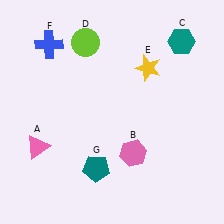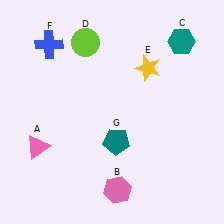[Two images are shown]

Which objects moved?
The objects that moved are: the pink hexagon (B), the teal pentagon (G).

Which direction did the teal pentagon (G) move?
The teal pentagon (G) moved up.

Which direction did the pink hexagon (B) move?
The pink hexagon (B) moved down.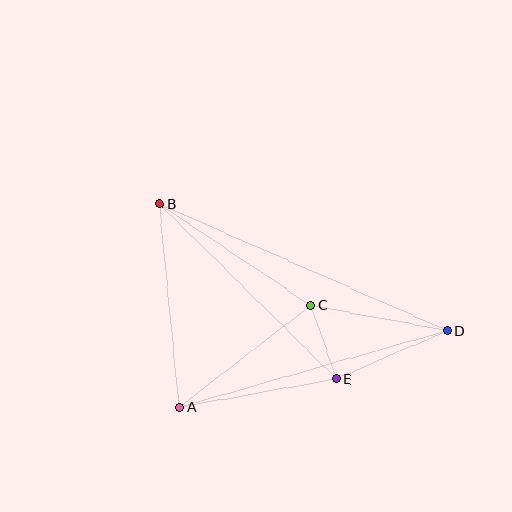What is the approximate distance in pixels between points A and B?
The distance between A and B is approximately 204 pixels.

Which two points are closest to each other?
Points C and E are closest to each other.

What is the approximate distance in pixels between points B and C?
The distance between B and C is approximately 182 pixels.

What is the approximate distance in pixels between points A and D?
The distance between A and D is approximately 278 pixels.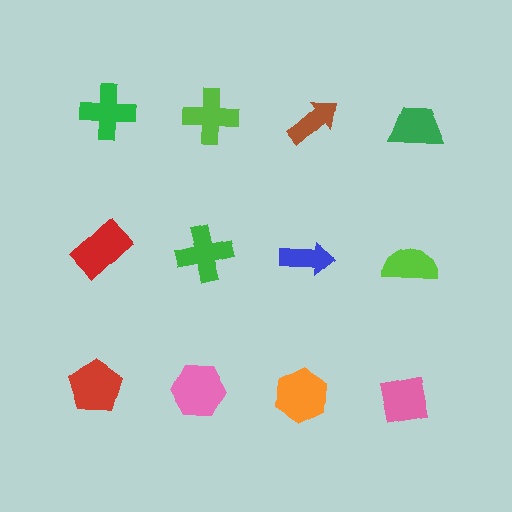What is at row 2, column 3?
A blue arrow.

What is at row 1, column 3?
A brown arrow.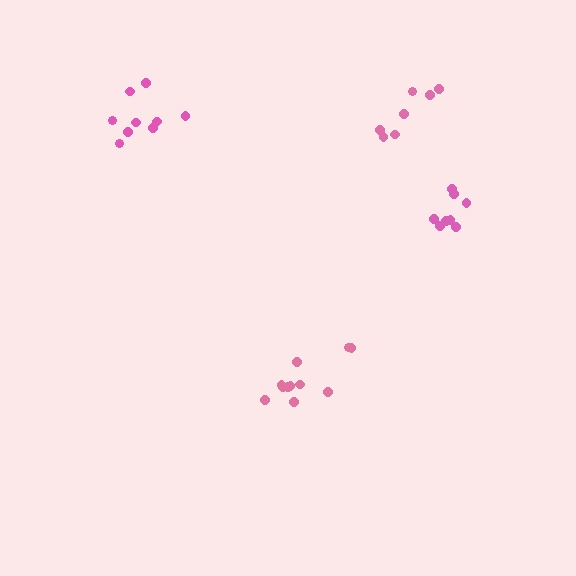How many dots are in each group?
Group 1: 11 dots, Group 2: 8 dots, Group 3: 7 dots, Group 4: 10 dots (36 total).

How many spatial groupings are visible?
There are 4 spatial groupings.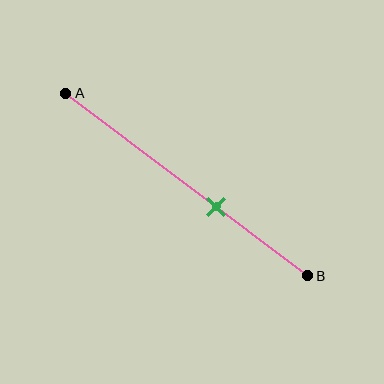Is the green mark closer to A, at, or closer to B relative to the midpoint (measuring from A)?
The green mark is closer to point B than the midpoint of segment AB.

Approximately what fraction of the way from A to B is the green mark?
The green mark is approximately 60% of the way from A to B.